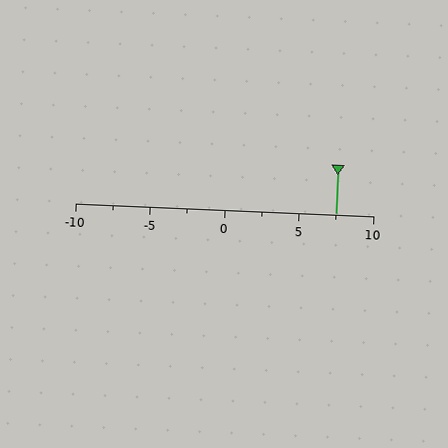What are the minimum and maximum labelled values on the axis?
The axis runs from -10 to 10.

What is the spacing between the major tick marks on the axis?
The major ticks are spaced 5 apart.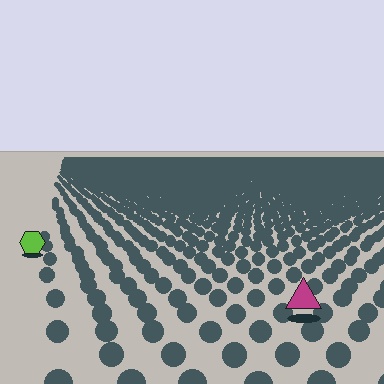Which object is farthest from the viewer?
The lime hexagon is farthest from the viewer. It appears smaller and the ground texture around it is denser.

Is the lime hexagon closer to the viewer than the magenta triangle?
No. The magenta triangle is closer — you can tell from the texture gradient: the ground texture is coarser near it.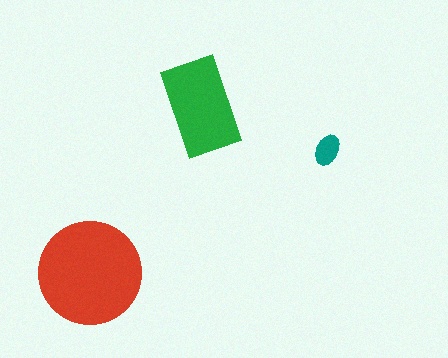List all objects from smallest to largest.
The teal ellipse, the green rectangle, the red circle.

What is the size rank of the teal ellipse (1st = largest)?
3rd.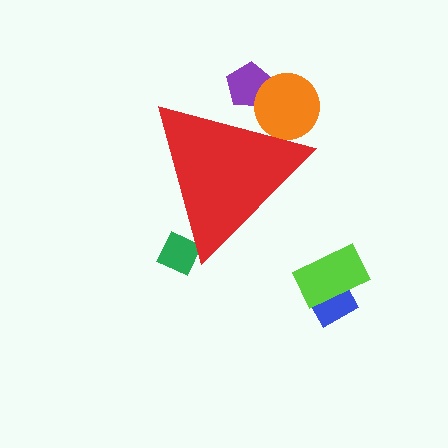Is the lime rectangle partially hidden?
No, the lime rectangle is fully visible.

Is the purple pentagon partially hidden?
Yes, the purple pentagon is partially hidden behind the red triangle.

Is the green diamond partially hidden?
Yes, the green diamond is partially hidden behind the red triangle.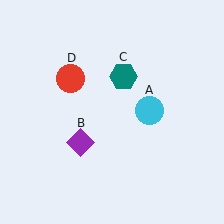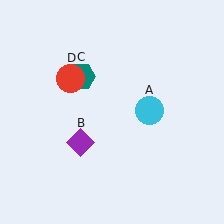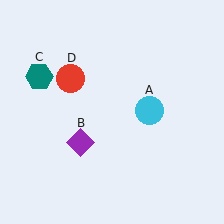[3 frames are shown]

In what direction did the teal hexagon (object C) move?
The teal hexagon (object C) moved left.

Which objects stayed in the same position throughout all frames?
Cyan circle (object A) and purple diamond (object B) and red circle (object D) remained stationary.